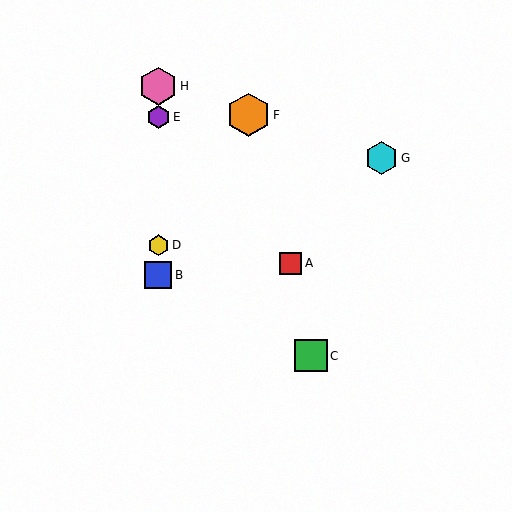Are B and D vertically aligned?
Yes, both are at x≈158.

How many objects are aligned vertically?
4 objects (B, D, E, H) are aligned vertically.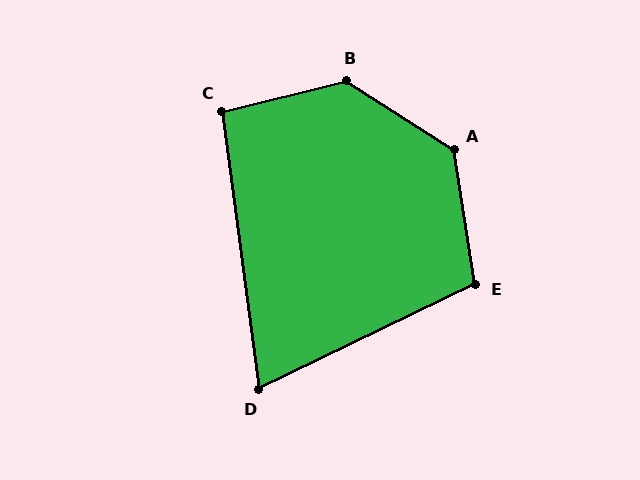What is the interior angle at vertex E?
Approximately 107 degrees (obtuse).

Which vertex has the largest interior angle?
B, at approximately 133 degrees.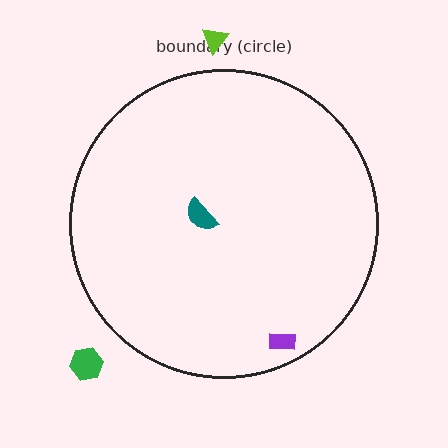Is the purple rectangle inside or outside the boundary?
Inside.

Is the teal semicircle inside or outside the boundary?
Inside.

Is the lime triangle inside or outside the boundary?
Outside.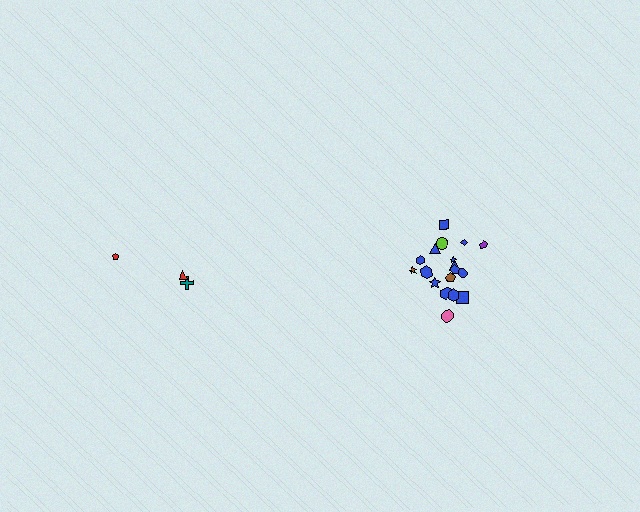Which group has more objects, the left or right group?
The right group.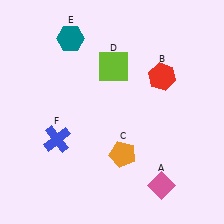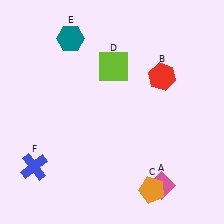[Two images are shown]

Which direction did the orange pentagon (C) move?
The orange pentagon (C) moved down.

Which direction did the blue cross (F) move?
The blue cross (F) moved down.